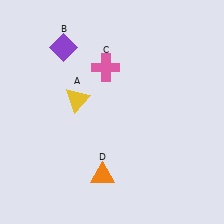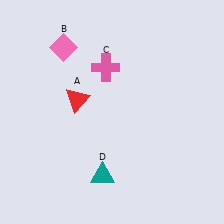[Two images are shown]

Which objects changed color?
A changed from yellow to red. B changed from purple to pink. D changed from orange to teal.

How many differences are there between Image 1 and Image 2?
There are 3 differences between the two images.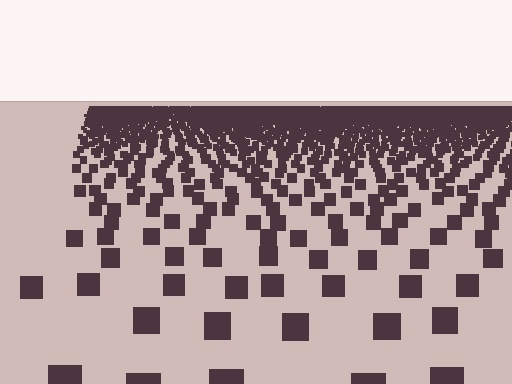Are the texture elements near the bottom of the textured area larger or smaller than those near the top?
Larger. Near the bottom, elements are closer to the viewer and appear at a bigger on-screen size.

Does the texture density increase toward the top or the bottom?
Density increases toward the top.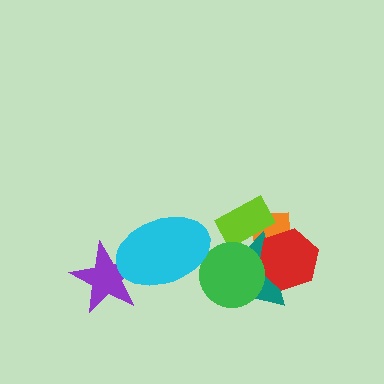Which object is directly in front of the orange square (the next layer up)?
The teal triangle is directly in front of the orange square.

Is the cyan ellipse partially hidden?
No, no other shape covers it.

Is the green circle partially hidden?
Yes, it is partially covered by another shape.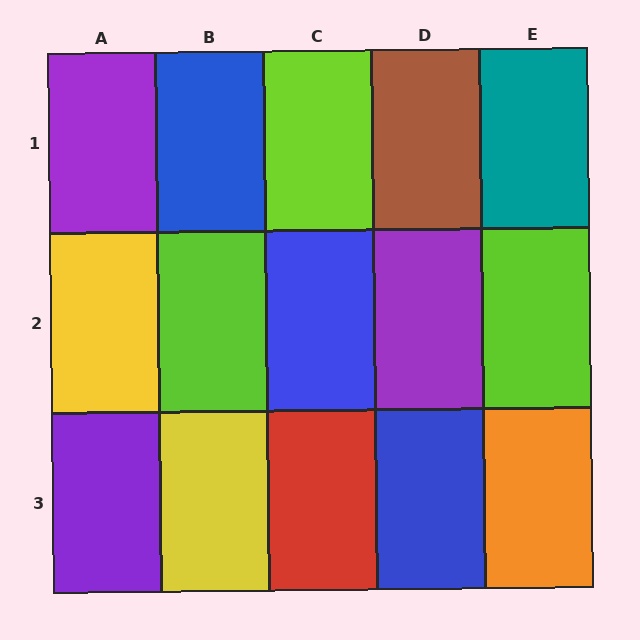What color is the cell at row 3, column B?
Yellow.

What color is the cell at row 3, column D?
Blue.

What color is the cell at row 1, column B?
Blue.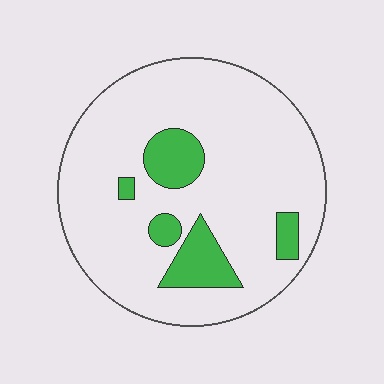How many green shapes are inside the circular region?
5.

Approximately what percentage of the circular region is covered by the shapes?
Approximately 15%.